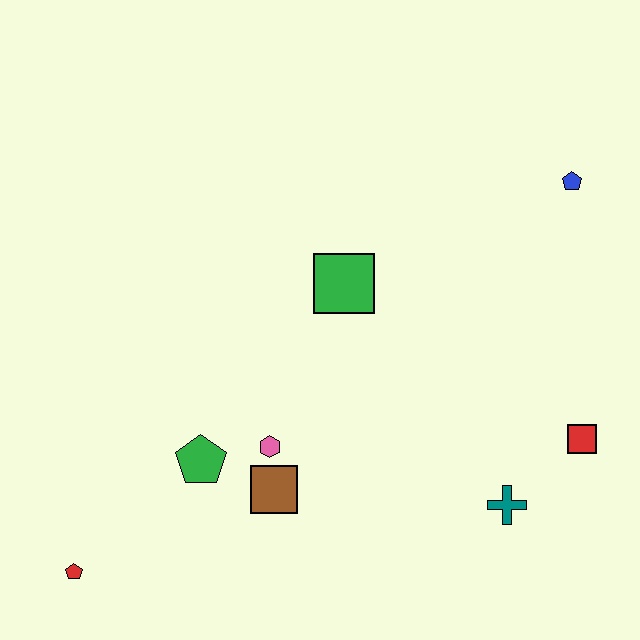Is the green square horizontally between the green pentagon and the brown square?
No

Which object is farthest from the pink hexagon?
The blue pentagon is farthest from the pink hexagon.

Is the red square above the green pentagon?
Yes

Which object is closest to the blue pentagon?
The green square is closest to the blue pentagon.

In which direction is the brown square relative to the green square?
The brown square is below the green square.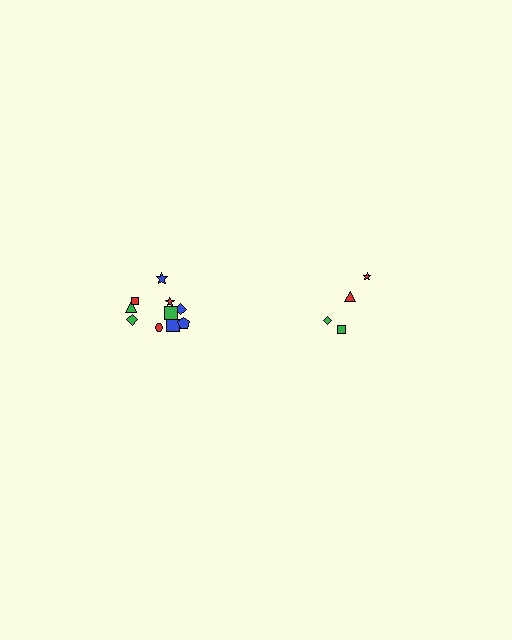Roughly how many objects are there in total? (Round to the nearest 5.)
Roughly 15 objects in total.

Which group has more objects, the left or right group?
The left group.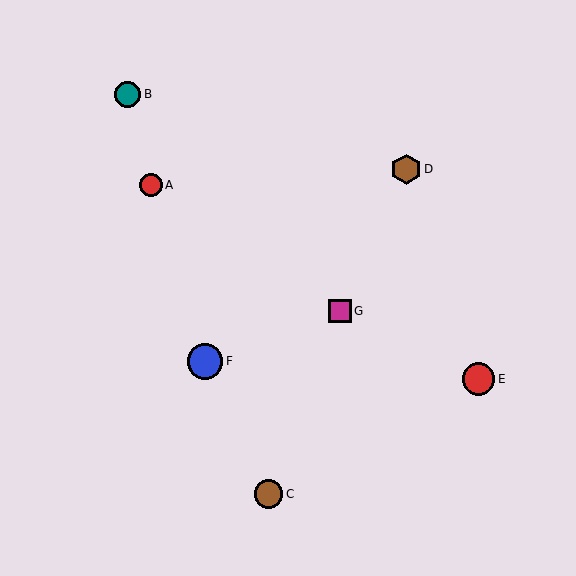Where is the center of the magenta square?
The center of the magenta square is at (340, 311).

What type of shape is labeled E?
Shape E is a red circle.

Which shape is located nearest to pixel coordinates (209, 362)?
The blue circle (labeled F) at (205, 361) is nearest to that location.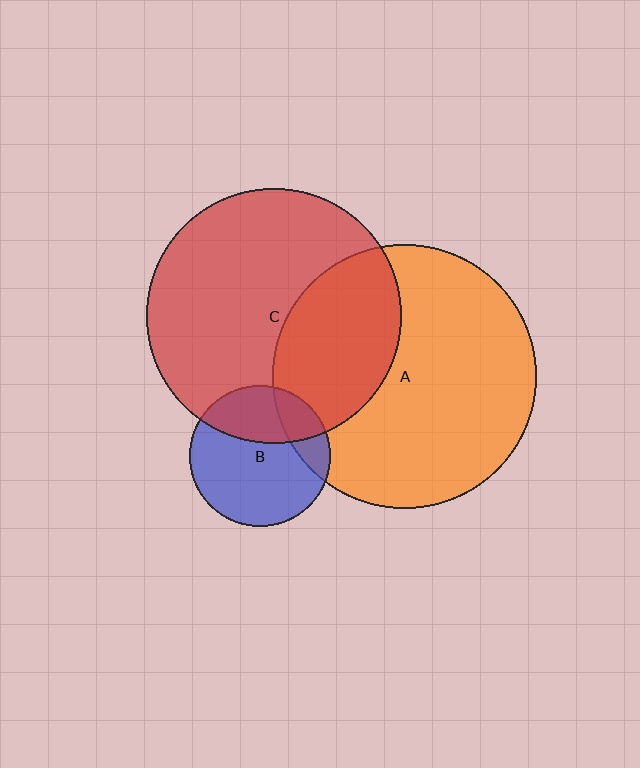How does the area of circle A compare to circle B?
Approximately 3.5 times.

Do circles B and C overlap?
Yes.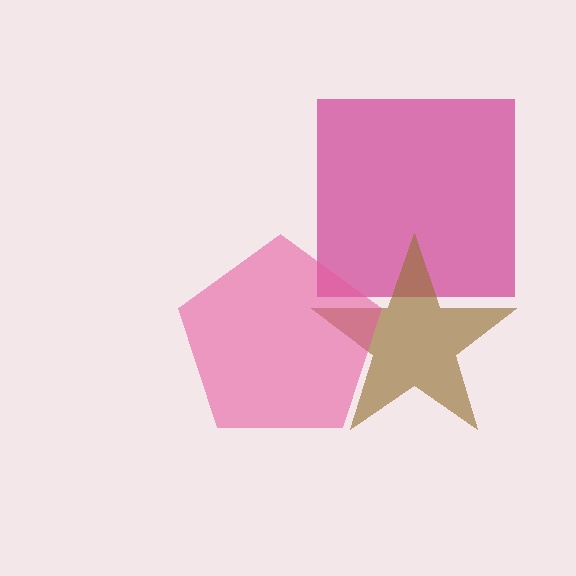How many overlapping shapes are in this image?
There are 3 overlapping shapes in the image.